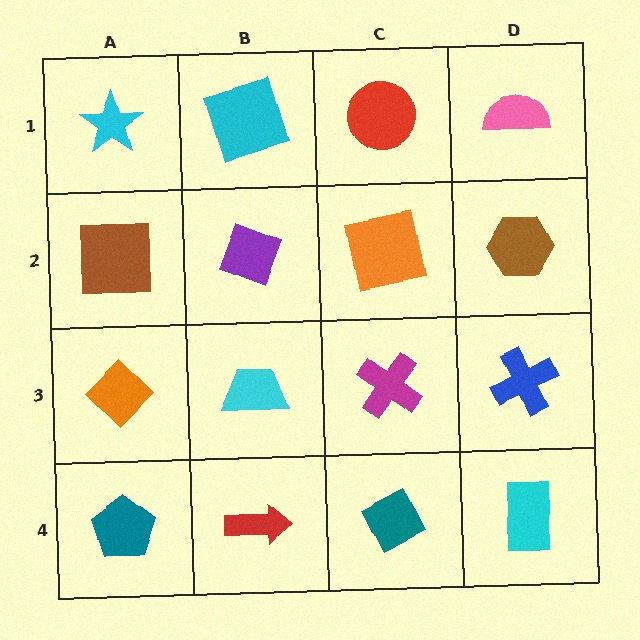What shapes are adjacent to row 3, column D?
A brown hexagon (row 2, column D), a cyan rectangle (row 4, column D), a magenta cross (row 3, column C).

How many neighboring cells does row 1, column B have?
3.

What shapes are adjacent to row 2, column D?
A pink semicircle (row 1, column D), a blue cross (row 3, column D), an orange square (row 2, column C).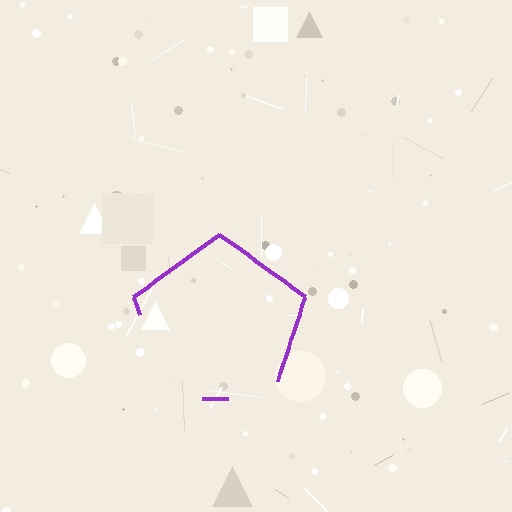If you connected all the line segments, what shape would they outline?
They would outline a pentagon.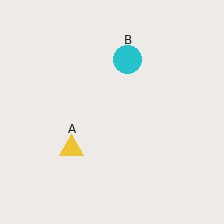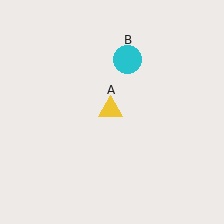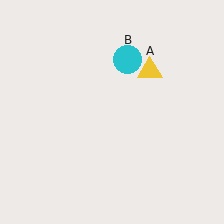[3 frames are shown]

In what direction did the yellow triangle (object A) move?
The yellow triangle (object A) moved up and to the right.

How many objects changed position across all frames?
1 object changed position: yellow triangle (object A).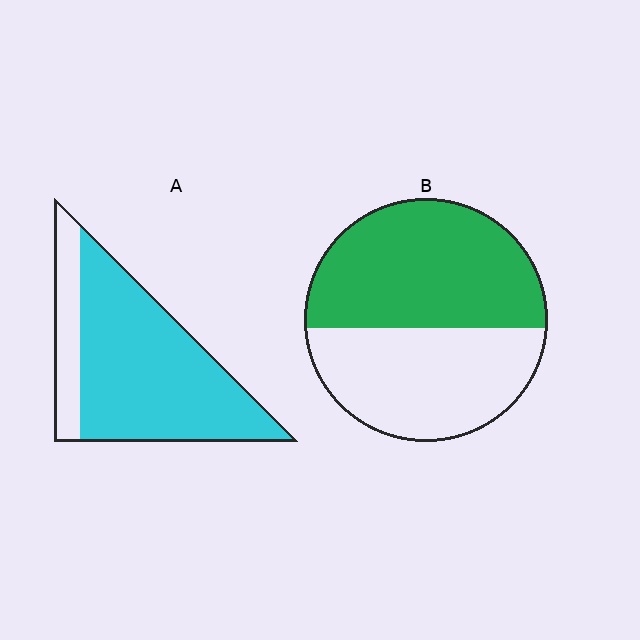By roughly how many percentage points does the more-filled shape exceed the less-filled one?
By roughly 25 percentage points (A over B).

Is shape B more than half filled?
Yes.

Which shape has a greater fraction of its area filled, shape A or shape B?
Shape A.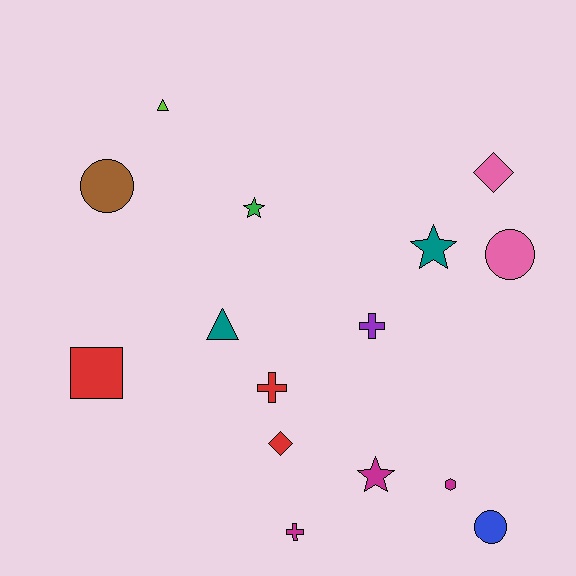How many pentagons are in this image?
There are no pentagons.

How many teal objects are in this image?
There are 2 teal objects.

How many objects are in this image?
There are 15 objects.